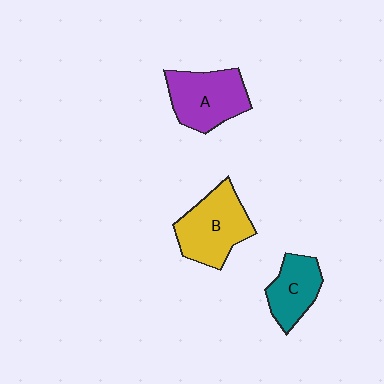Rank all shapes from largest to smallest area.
From largest to smallest: B (yellow), A (purple), C (teal).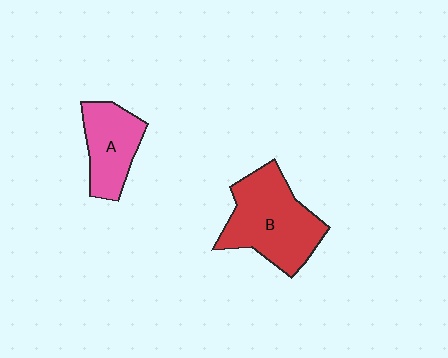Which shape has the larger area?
Shape B (red).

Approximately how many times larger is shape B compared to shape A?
Approximately 1.6 times.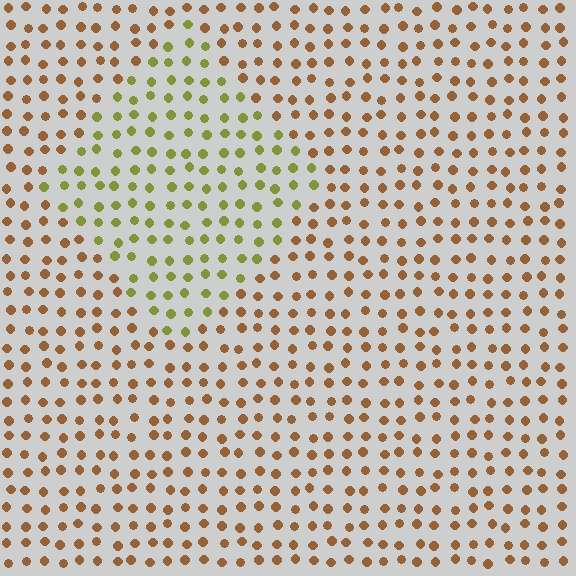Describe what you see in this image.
The image is filled with small brown elements in a uniform arrangement. A diamond-shaped region is visible where the elements are tinted to a slightly different hue, forming a subtle color boundary.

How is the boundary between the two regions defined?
The boundary is defined purely by a slight shift in hue (about 46 degrees). Spacing, size, and orientation are identical on both sides.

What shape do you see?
I see a diamond.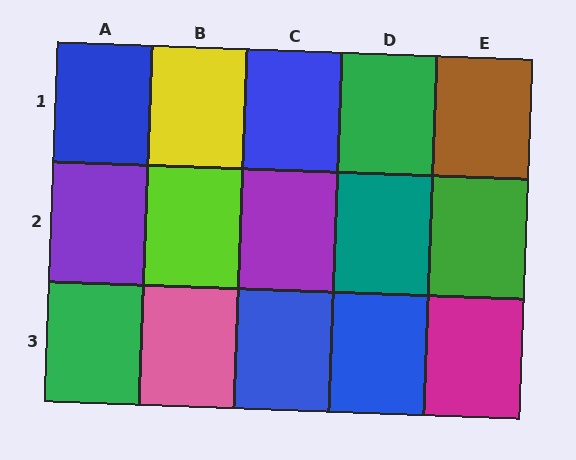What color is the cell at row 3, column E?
Magenta.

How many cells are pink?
1 cell is pink.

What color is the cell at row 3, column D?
Blue.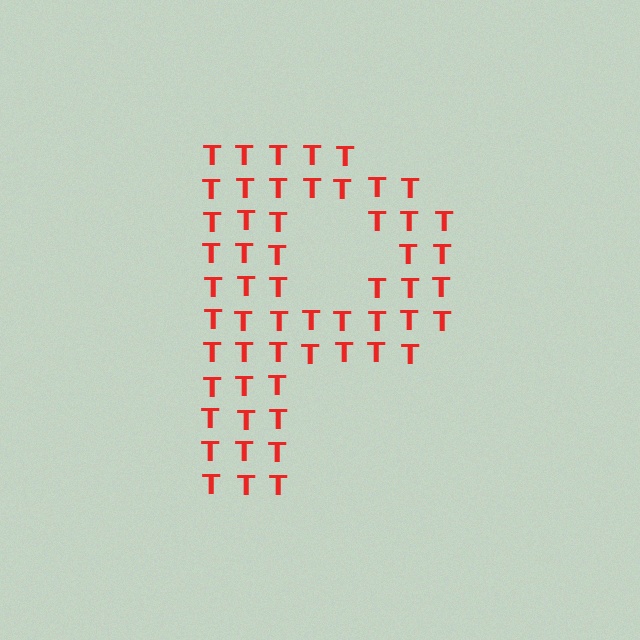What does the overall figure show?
The overall figure shows the letter P.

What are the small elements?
The small elements are letter T's.